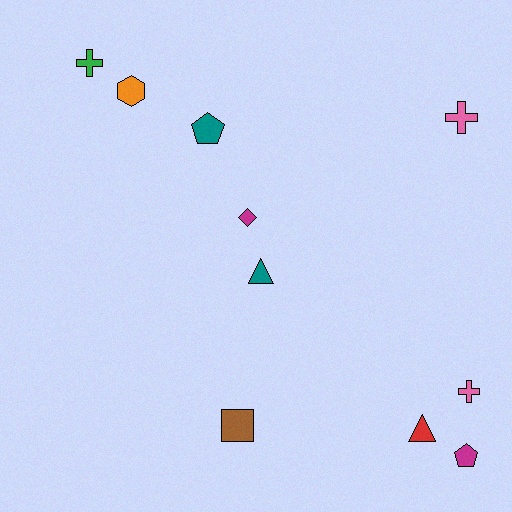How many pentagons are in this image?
There are 2 pentagons.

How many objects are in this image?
There are 10 objects.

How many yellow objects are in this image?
There are no yellow objects.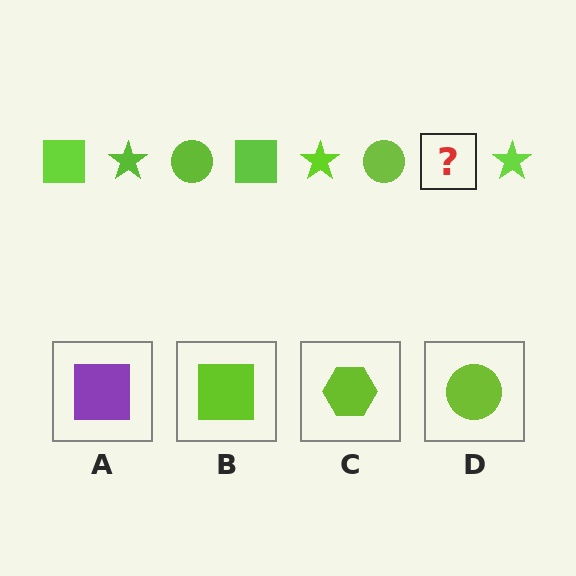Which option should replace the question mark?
Option B.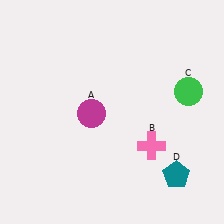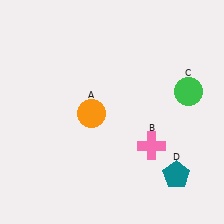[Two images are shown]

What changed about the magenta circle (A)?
In Image 1, A is magenta. In Image 2, it changed to orange.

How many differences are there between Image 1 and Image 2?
There is 1 difference between the two images.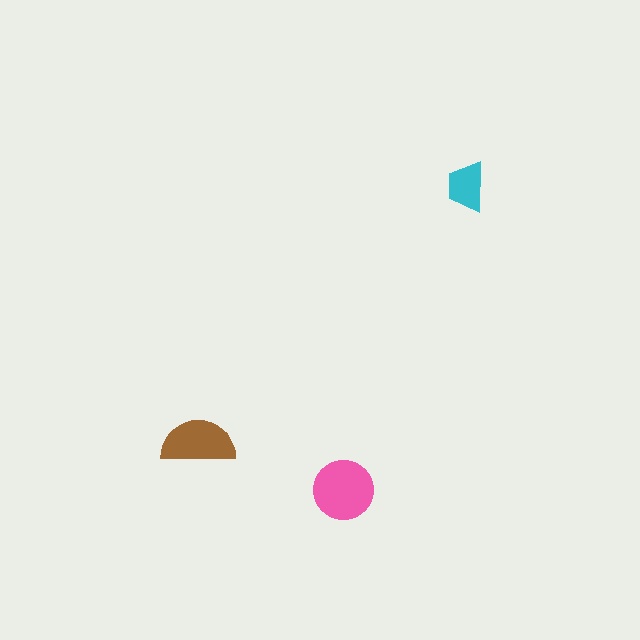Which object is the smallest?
The cyan trapezoid.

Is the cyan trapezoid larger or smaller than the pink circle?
Smaller.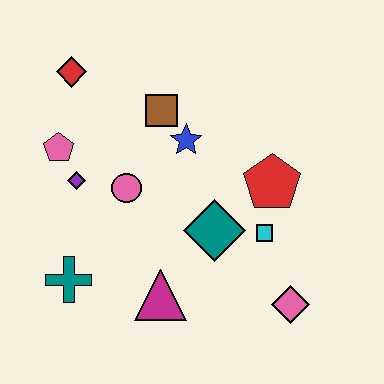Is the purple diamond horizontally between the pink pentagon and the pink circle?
Yes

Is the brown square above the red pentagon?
Yes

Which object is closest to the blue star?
The brown square is closest to the blue star.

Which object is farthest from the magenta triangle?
The red diamond is farthest from the magenta triangle.